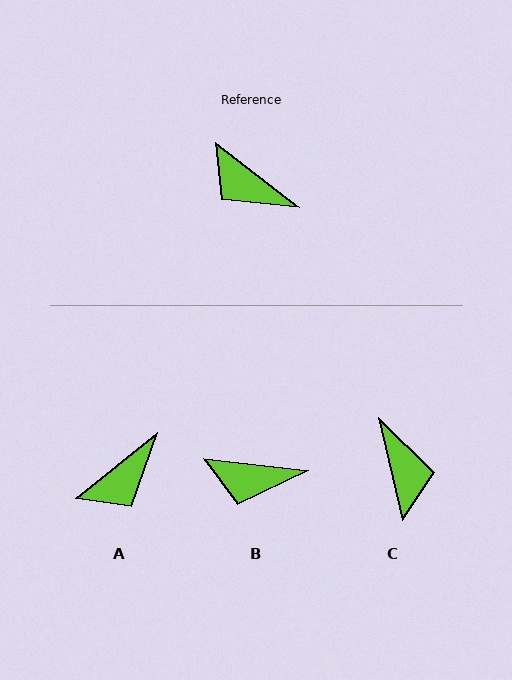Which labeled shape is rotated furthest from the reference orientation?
C, about 141 degrees away.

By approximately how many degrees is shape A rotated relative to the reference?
Approximately 76 degrees counter-clockwise.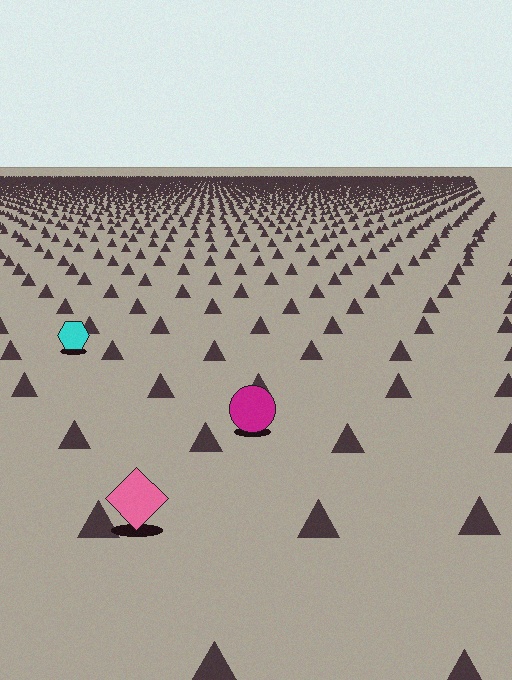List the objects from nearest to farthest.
From nearest to farthest: the pink diamond, the magenta circle, the cyan hexagon.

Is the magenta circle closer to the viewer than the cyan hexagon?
Yes. The magenta circle is closer — you can tell from the texture gradient: the ground texture is coarser near it.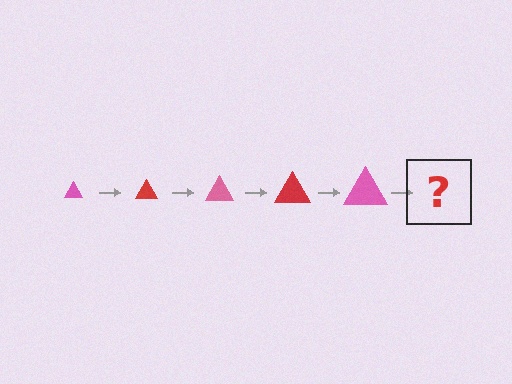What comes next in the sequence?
The next element should be a red triangle, larger than the previous one.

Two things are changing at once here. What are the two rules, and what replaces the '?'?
The two rules are that the triangle grows larger each step and the color cycles through pink and red. The '?' should be a red triangle, larger than the previous one.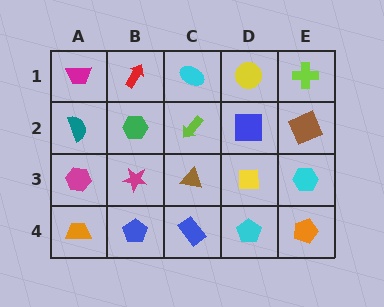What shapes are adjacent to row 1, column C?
A lime arrow (row 2, column C), a red arrow (row 1, column B), a yellow circle (row 1, column D).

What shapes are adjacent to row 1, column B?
A green hexagon (row 2, column B), a magenta trapezoid (row 1, column A), a cyan ellipse (row 1, column C).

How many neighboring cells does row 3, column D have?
4.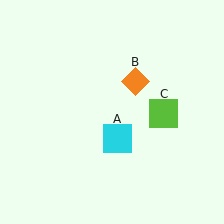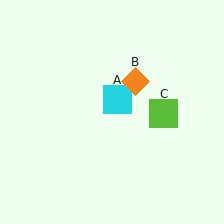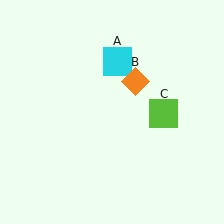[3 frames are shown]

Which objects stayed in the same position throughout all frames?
Orange diamond (object B) and lime square (object C) remained stationary.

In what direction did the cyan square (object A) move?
The cyan square (object A) moved up.